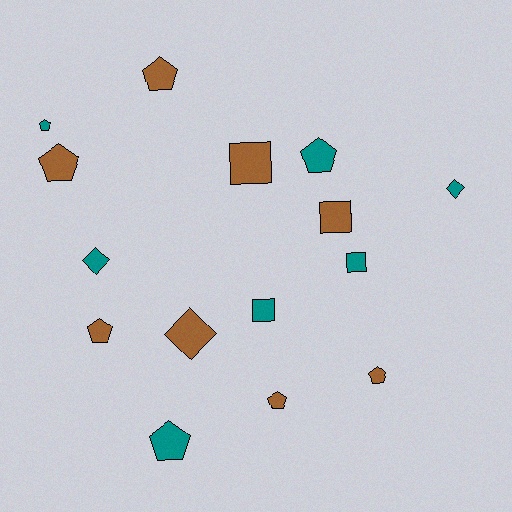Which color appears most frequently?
Brown, with 8 objects.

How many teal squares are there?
There are 2 teal squares.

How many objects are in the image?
There are 15 objects.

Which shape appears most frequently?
Pentagon, with 8 objects.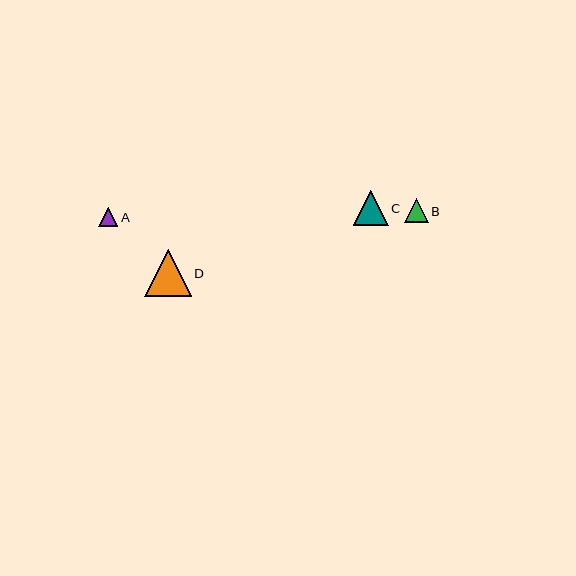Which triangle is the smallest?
Triangle A is the smallest with a size of approximately 19 pixels.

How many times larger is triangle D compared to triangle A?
Triangle D is approximately 2.5 times the size of triangle A.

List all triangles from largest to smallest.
From largest to smallest: D, C, B, A.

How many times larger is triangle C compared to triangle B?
Triangle C is approximately 1.5 times the size of triangle B.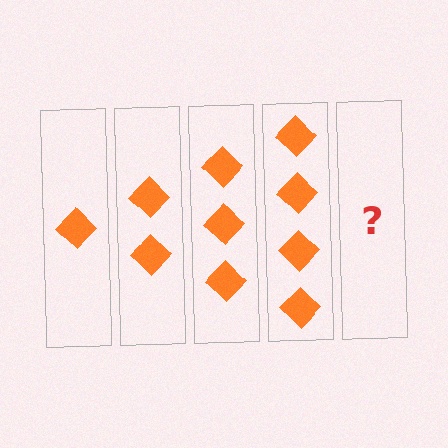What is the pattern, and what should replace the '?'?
The pattern is that each step adds one more diamond. The '?' should be 5 diamonds.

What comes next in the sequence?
The next element should be 5 diamonds.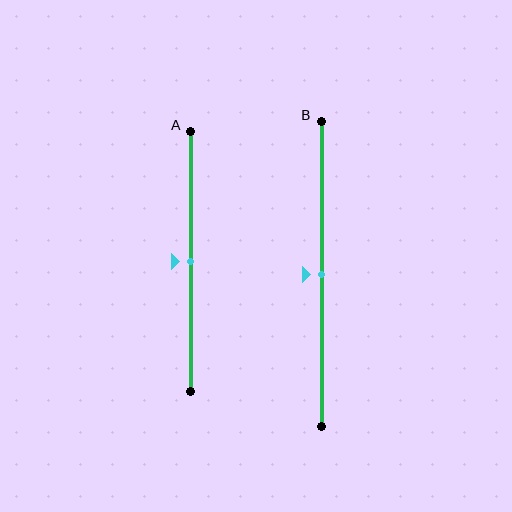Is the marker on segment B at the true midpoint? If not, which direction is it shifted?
Yes, the marker on segment B is at the true midpoint.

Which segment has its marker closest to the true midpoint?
Segment A has its marker closest to the true midpoint.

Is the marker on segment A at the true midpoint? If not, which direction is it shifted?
Yes, the marker on segment A is at the true midpoint.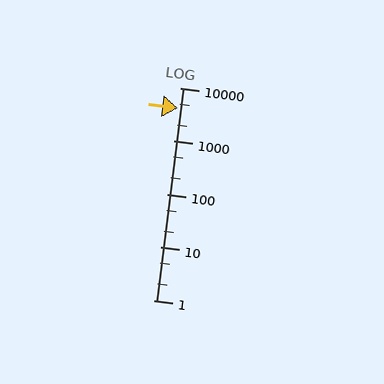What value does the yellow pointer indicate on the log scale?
The pointer indicates approximately 4200.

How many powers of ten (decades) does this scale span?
The scale spans 4 decades, from 1 to 10000.